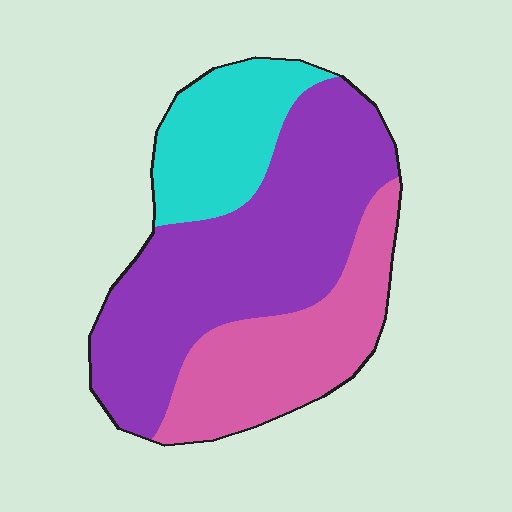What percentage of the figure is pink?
Pink takes up about one quarter (1/4) of the figure.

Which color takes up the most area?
Purple, at roughly 50%.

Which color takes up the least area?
Cyan, at roughly 20%.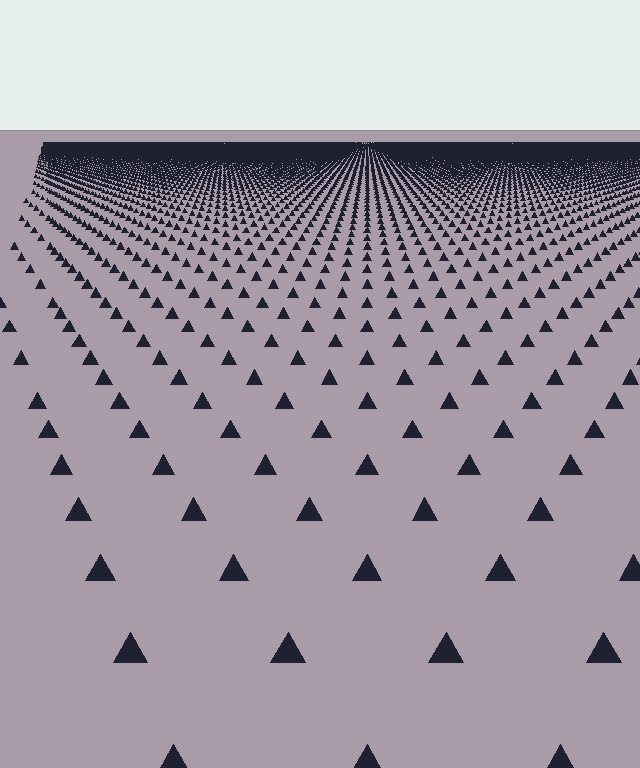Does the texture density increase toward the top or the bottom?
Density increases toward the top.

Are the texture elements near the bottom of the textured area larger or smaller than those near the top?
Larger. Near the bottom, elements are closer to the viewer and appear at a bigger on-screen size.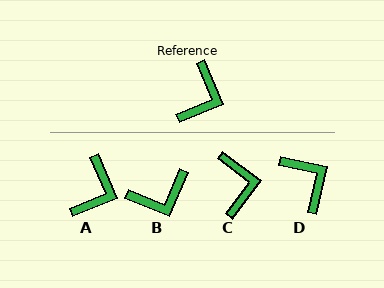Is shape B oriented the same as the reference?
No, it is off by about 46 degrees.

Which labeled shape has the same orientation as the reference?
A.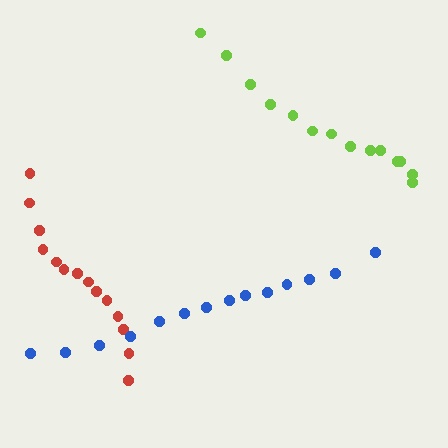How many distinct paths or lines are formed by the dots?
There are 3 distinct paths.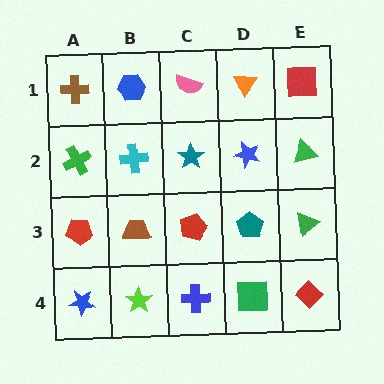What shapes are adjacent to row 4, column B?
A brown trapezoid (row 3, column B), a blue star (row 4, column A), a blue cross (row 4, column C).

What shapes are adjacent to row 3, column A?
A green cross (row 2, column A), a blue star (row 4, column A), a brown trapezoid (row 3, column B).